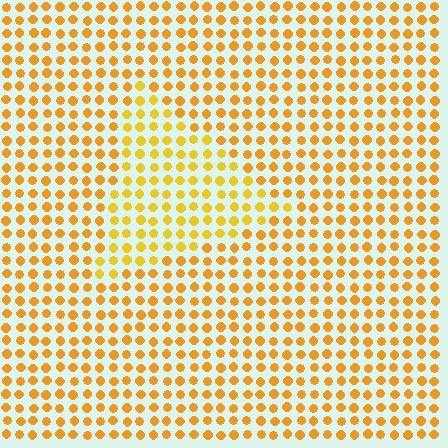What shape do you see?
I see a triangle.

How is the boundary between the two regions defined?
The boundary is defined purely by a slight shift in hue (about 15 degrees). Spacing, size, and orientation are identical on both sides.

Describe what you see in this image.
The image is filled with small orange elements in a uniform arrangement. A triangle-shaped region is visible where the elements are tinted to a slightly different hue, forming a subtle color boundary.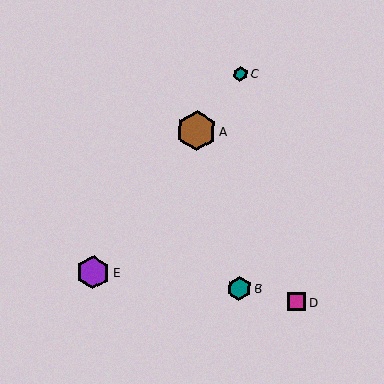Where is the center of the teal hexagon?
The center of the teal hexagon is at (240, 74).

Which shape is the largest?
The brown hexagon (labeled A) is the largest.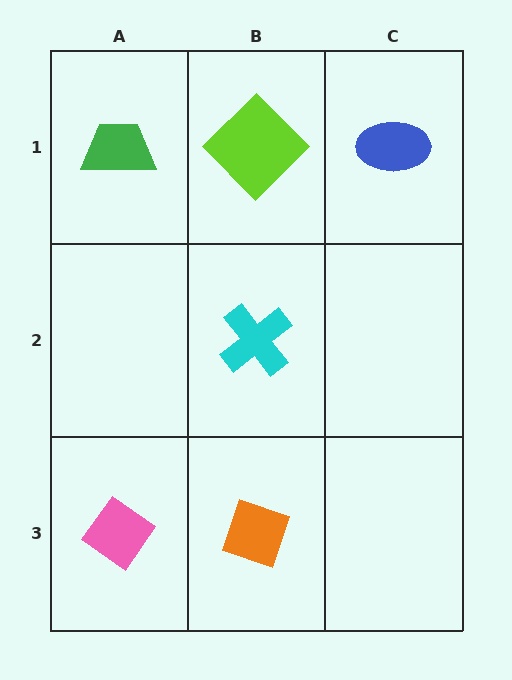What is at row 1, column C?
A blue ellipse.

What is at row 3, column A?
A pink diamond.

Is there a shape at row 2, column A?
No, that cell is empty.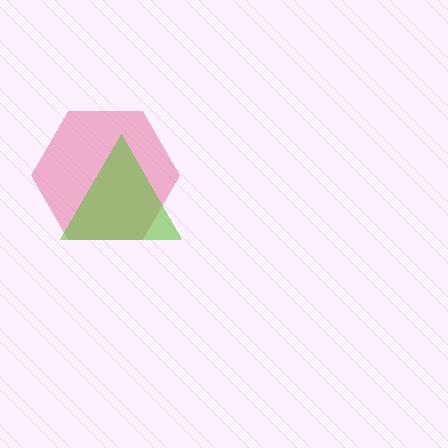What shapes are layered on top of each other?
The layered shapes are: a pink hexagon, a lime triangle.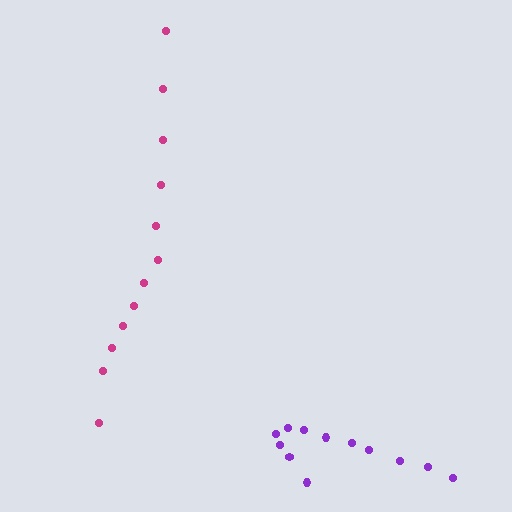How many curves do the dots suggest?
There are 2 distinct paths.